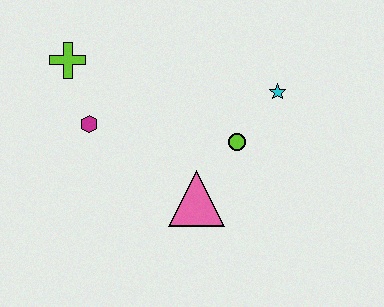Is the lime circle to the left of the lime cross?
No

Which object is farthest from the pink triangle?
The lime cross is farthest from the pink triangle.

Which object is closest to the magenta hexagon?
The lime cross is closest to the magenta hexagon.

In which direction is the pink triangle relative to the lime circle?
The pink triangle is below the lime circle.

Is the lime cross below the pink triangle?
No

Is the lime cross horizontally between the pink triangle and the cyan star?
No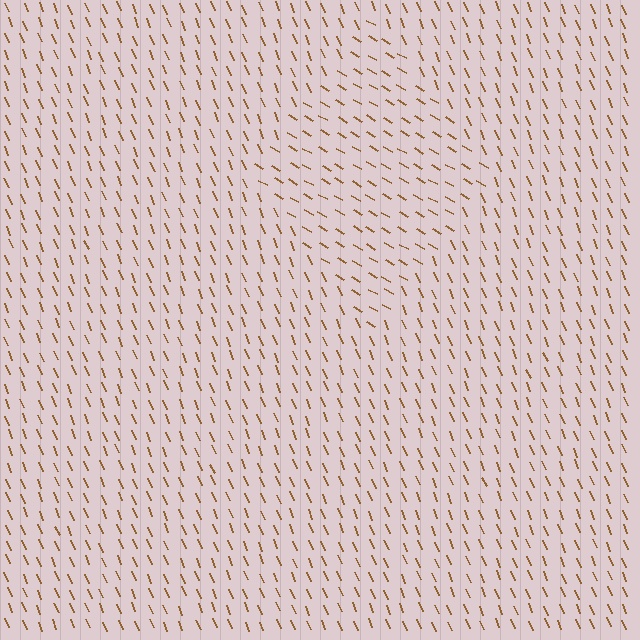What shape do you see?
I see a diamond.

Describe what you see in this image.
The image is filled with small brown line segments. A diamond region in the image has lines oriented differently from the surrounding lines, creating a visible texture boundary.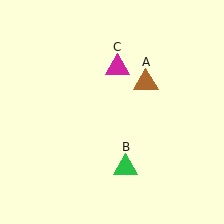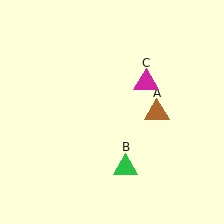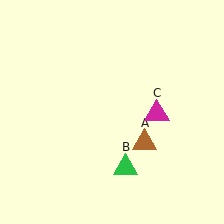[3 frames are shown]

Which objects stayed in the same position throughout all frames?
Green triangle (object B) remained stationary.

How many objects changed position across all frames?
2 objects changed position: brown triangle (object A), magenta triangle (object C).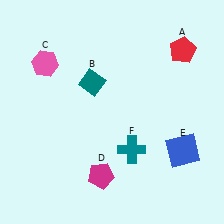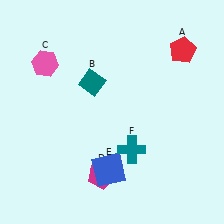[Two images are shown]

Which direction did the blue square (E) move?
The blue square (E) moved left.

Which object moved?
The blue square (E) moved left.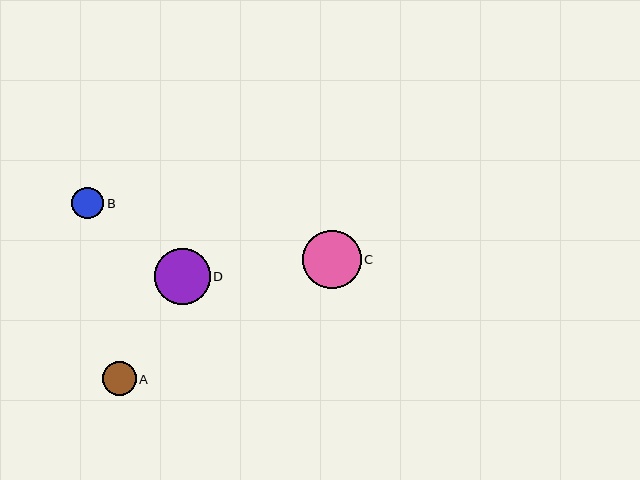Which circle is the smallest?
Circle B is the smallest with a size of approximately 32 pixels.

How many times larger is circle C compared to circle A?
Circle C is approximately 1.7 times the size of circle A.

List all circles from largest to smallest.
From largest to smallest: C, D, A, B.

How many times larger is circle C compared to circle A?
Circle C is approximately 1.7 times the size of circle A.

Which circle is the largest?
Circle C is the largest with a size of approximately 58 pixels.